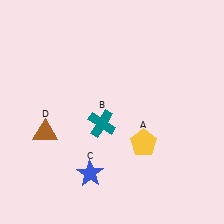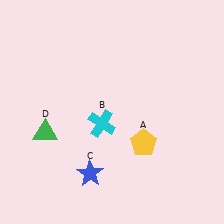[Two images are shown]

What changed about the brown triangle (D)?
In Image 1, D is brown. In Image 2, it changed to green.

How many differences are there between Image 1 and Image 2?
There are 2 differences between the two images.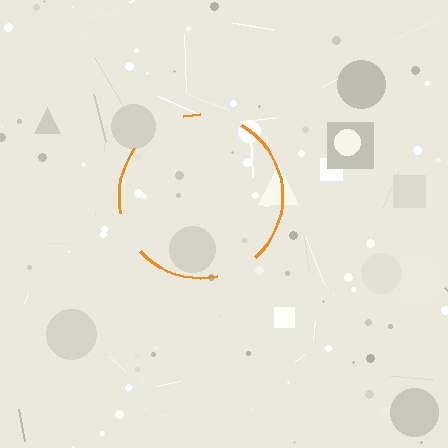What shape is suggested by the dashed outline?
The dashed outline suggests a circle.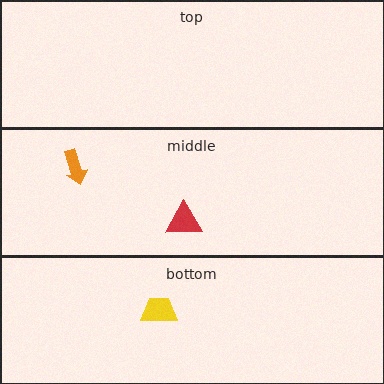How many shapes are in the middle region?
2.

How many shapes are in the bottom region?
1.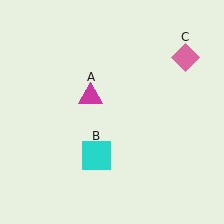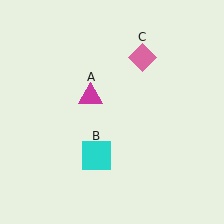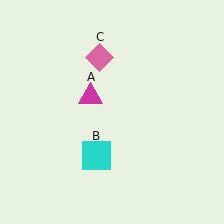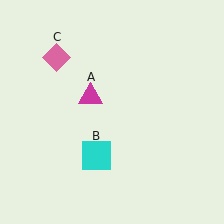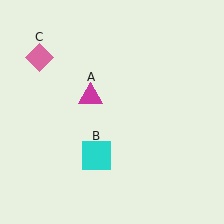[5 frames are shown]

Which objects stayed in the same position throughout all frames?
Magenta triangle (object A) and cyan square (object B) remained stationary.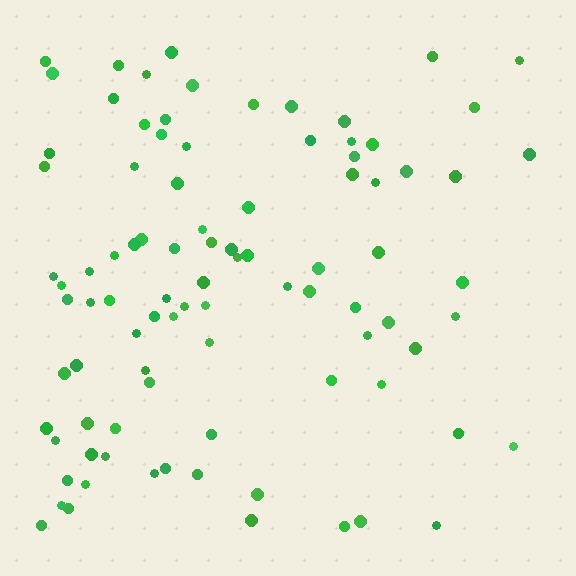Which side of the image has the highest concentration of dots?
The left.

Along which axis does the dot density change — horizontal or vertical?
Horizontal.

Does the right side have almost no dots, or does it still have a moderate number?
Still a moderate number, just noticeably fewer than the left.